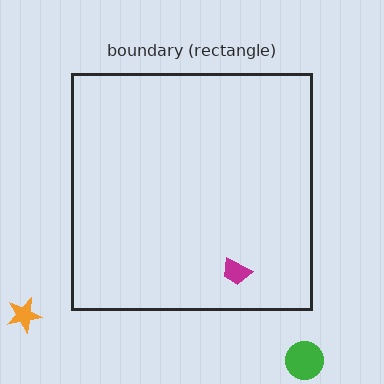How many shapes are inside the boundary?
1 inside, 2 outside.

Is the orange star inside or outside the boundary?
Outside.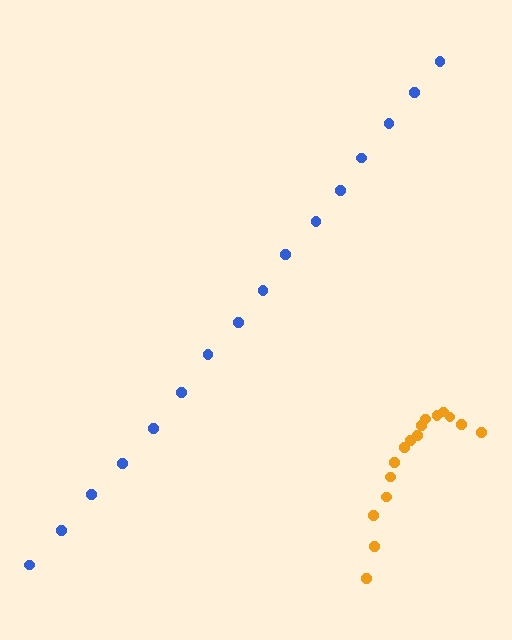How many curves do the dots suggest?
There are 2 distinct paths.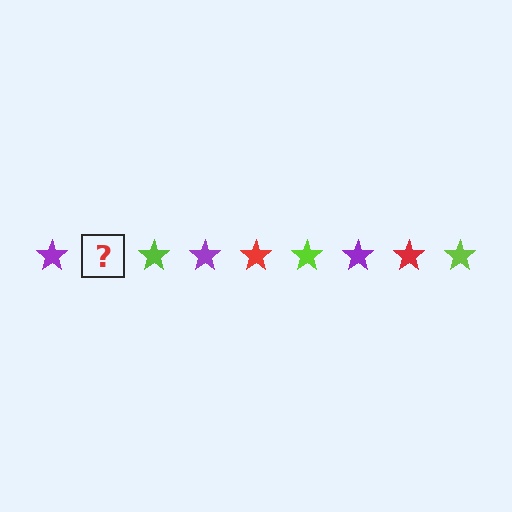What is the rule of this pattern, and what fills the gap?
The rule is that the pattern cycles through purple, red, lime stars. The gap should be filled with a red star.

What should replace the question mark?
The question mark should be replaced with a red star.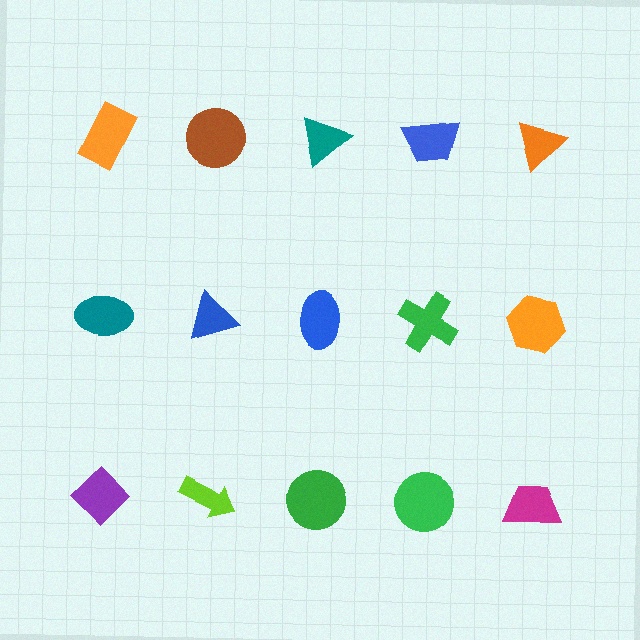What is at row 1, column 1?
An orange rectangle.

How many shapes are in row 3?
5 shapes.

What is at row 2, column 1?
A teal ellipse.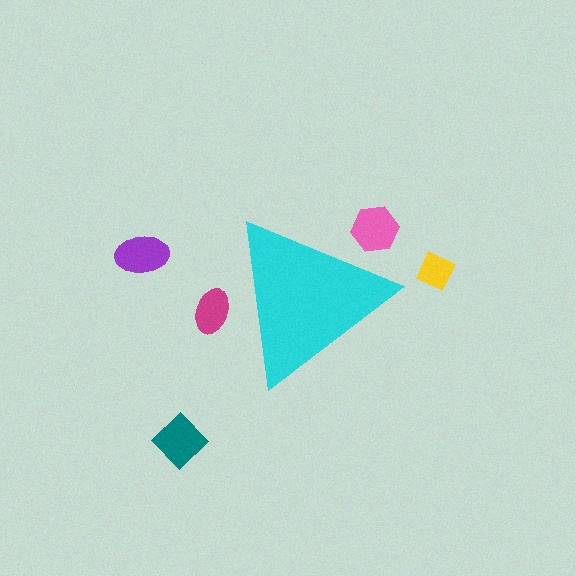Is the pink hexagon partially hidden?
Yes, the pink hexagon is partially hidden behind the cyan triangle.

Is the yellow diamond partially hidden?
No, the yellow diamond is fully visible.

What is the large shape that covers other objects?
A cyan triangle.